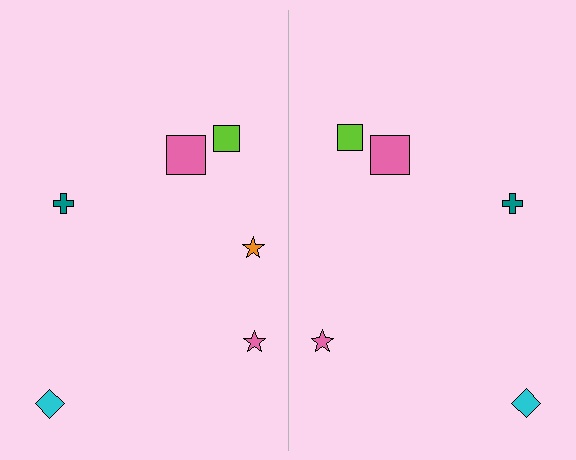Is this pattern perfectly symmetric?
No, the pattern is not perfectly symmetric. A orange star is missing from the right side.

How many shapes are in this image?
There are 11 shapes in this image.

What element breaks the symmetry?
A orange star is missing from the right side.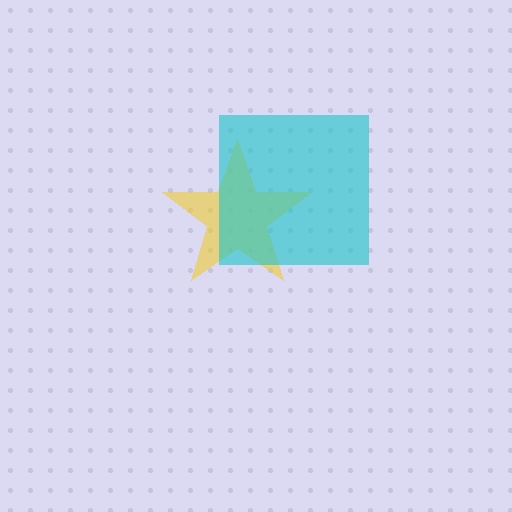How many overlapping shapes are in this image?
There are 2 overlapping shapes in the image.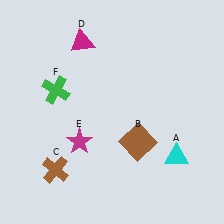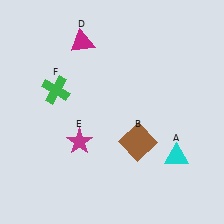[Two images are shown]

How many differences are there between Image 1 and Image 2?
There is 1 difference between the two images.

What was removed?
The brown cross (C) was removed in Image 2.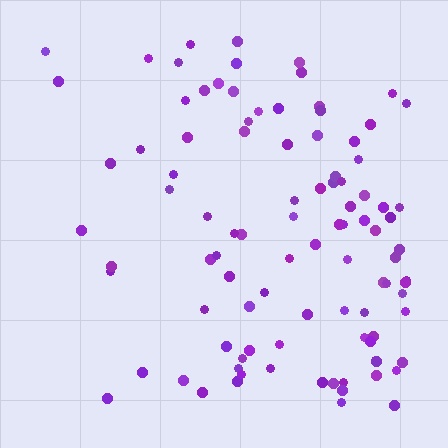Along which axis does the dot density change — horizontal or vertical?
Horizontal.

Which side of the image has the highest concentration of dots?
The right.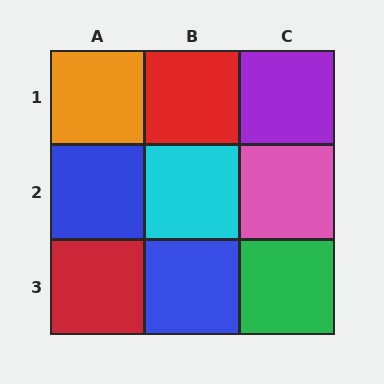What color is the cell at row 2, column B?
Cyan.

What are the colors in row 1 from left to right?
Orange, red, purple.